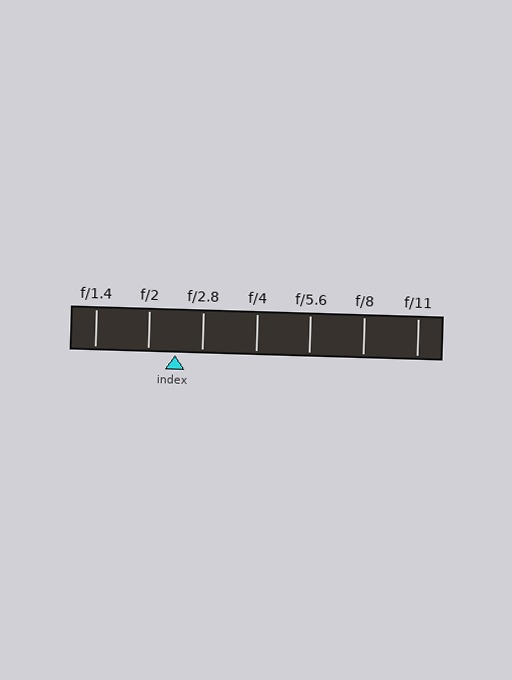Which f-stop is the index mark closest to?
The index mark is closest to f/2.8.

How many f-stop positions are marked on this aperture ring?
There are 7 f-stop positions marked.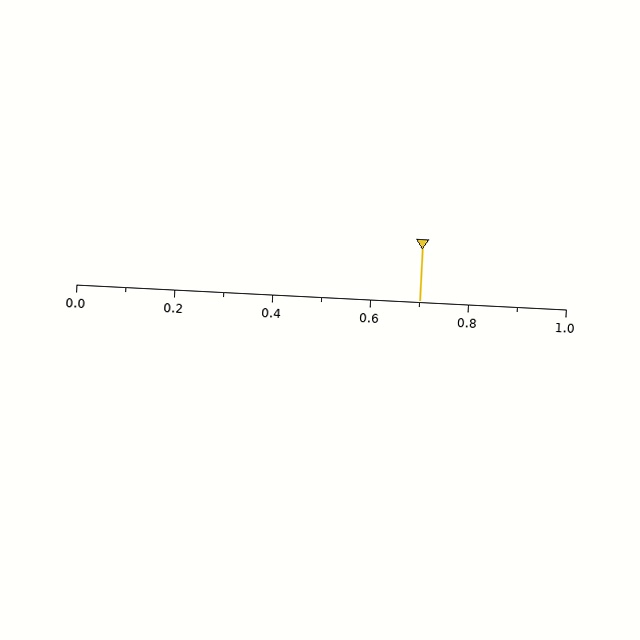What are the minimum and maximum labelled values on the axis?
The axis runs from 0.0 to 1.0.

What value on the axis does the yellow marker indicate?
The marker indicates approximately 0.7.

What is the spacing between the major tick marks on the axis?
The major ticks are spaced 0.2 apart.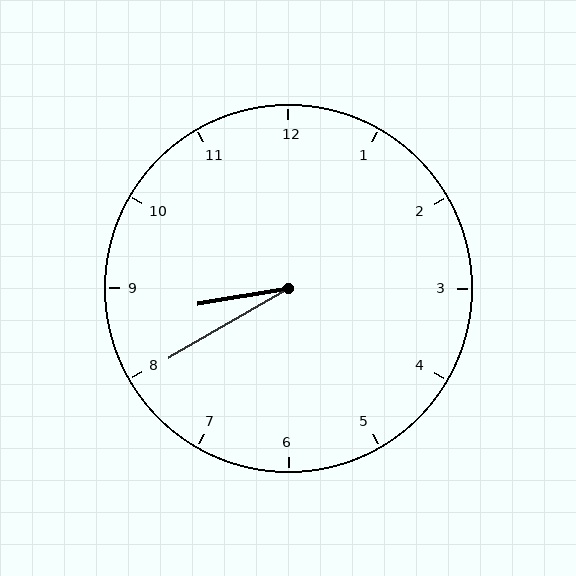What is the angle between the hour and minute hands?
Approximately 20 degrees.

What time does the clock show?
8:40.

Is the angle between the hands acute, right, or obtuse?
It is acute.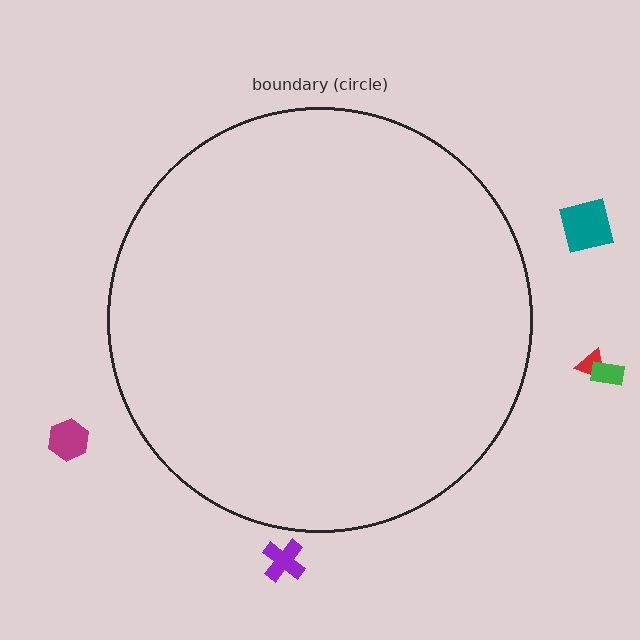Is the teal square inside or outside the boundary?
Outside.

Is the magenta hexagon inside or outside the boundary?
Outside.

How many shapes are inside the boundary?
0 inside, 5 outside.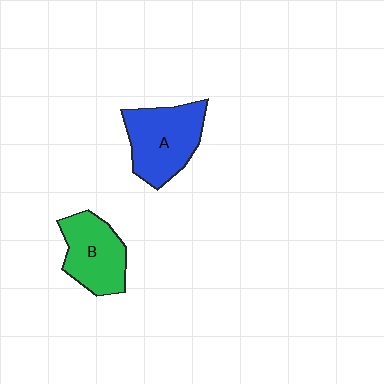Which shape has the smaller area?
Shape B (green).